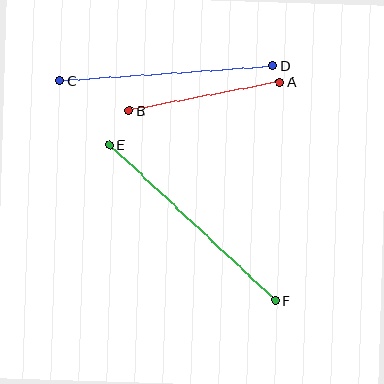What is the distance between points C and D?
The distance is approximately 213 pixels.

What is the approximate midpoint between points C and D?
The midpoint is at approximately (166, 73) pixels.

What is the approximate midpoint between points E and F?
The midpoint is at approximately (192, 223) pixels.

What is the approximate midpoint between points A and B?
The midpoint is at approximately (205, 96) pixels.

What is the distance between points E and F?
The distance is approximately 227 pixels.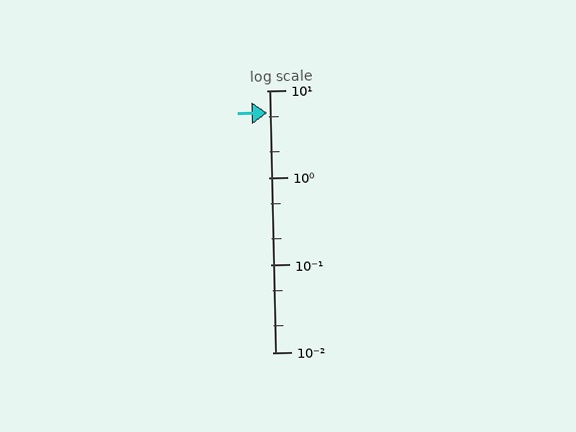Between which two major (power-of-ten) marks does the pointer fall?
The pointer is between 1 and 10.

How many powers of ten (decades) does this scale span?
The scale spans 3 decades, from 0.01 to 10.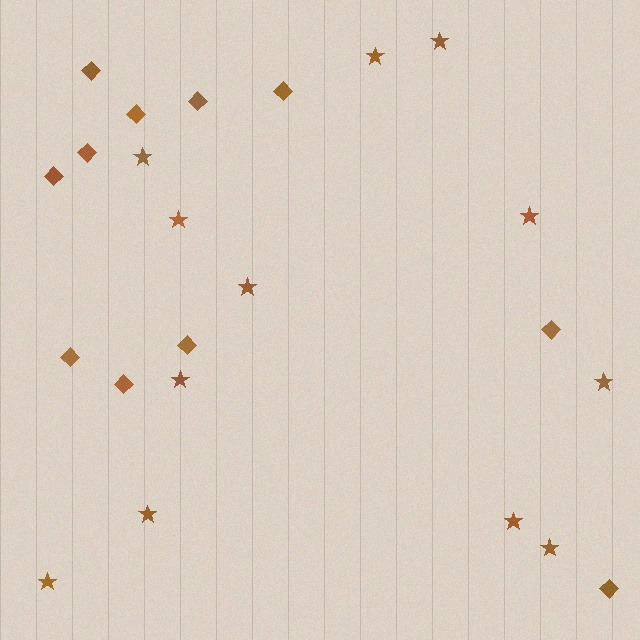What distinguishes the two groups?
There are 2 groups: one group of stars (12) and one group of diamonds (11).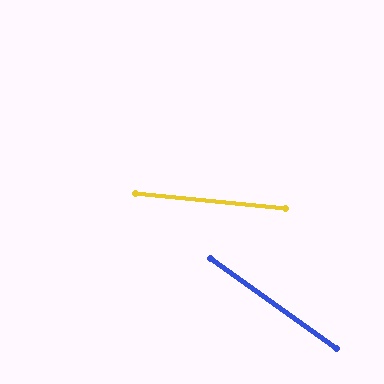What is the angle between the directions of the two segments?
Approximately 30 degrees.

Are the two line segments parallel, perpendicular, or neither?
Neither parallel nor perpendicular — they differ by about 30°.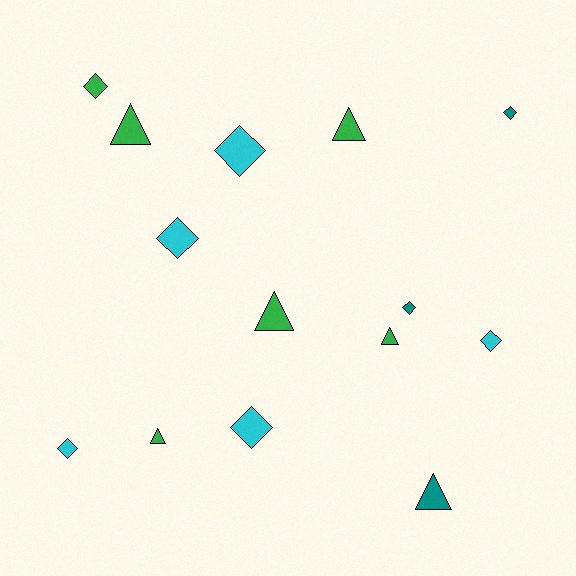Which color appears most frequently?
Green, with 6 objects.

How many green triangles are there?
There are 5 green triangles.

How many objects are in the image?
There are 14 objects.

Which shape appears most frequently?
Diamond, with 8 objects.